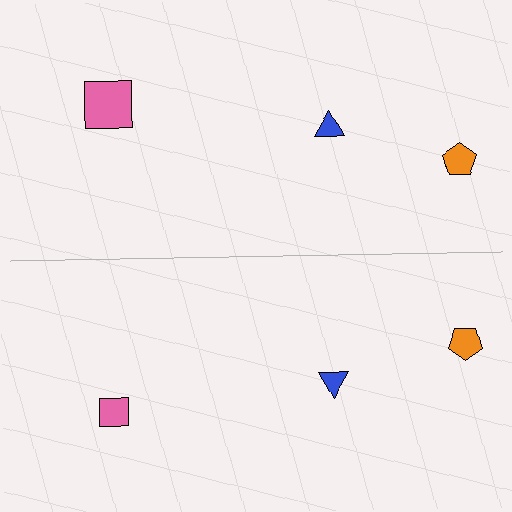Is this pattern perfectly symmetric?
No, the pattern is not perfectly symmetric. The pink square on the bottom side has a different size than its mirror counterpart.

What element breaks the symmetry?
The pink square on the bottom side has a different size than its mirror counterpart.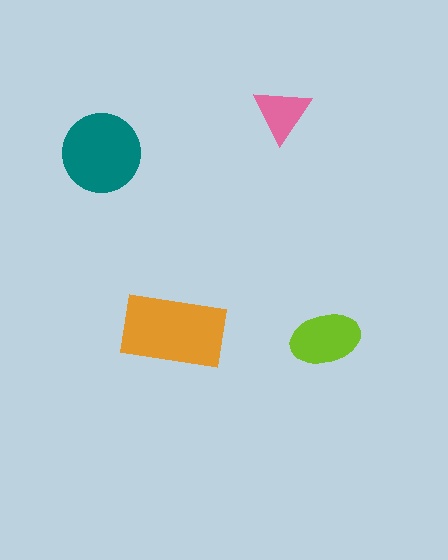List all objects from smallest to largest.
The pink triangle, the lime ellipse, the teal circle, the orange rectangle.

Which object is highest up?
The pink triangle is topmost.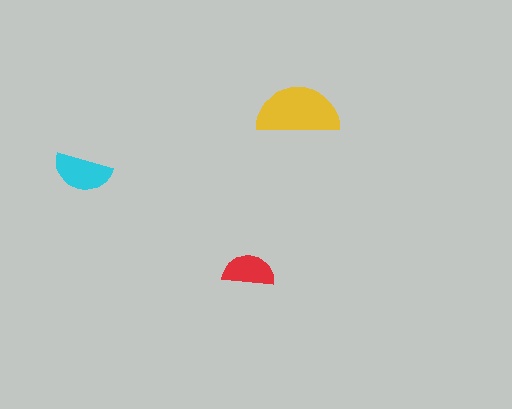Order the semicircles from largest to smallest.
the yellow one, the cyan one, the red one.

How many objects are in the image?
There are 3 objects in the image.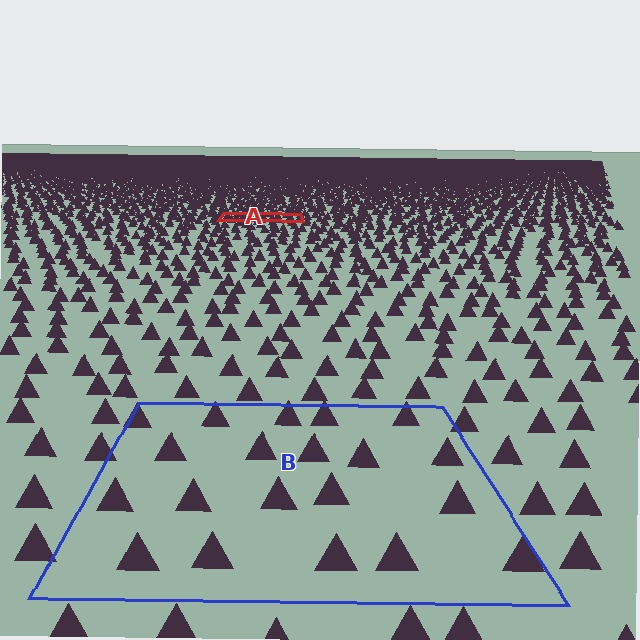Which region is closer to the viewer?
Region B is closer. The texture elements there are larger and more spread out.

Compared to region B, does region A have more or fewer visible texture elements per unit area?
Region A has more texture elements per unit area — they are packed more densely because it is farther away.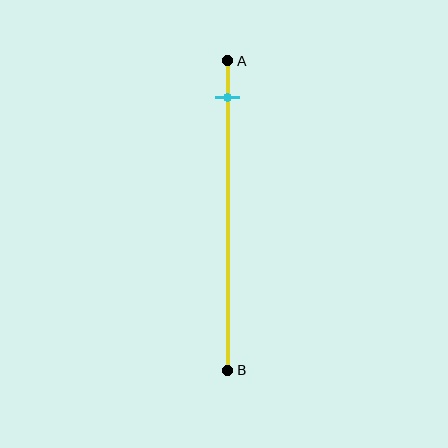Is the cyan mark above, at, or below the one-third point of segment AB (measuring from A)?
The cyan mark is above the one-third point of segment AB.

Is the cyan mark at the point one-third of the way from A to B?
No, the mark is at about 10% from A, not at the 33% one-third point.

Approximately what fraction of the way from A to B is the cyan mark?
The cyan mark is approximately 10% of the way from A to B.